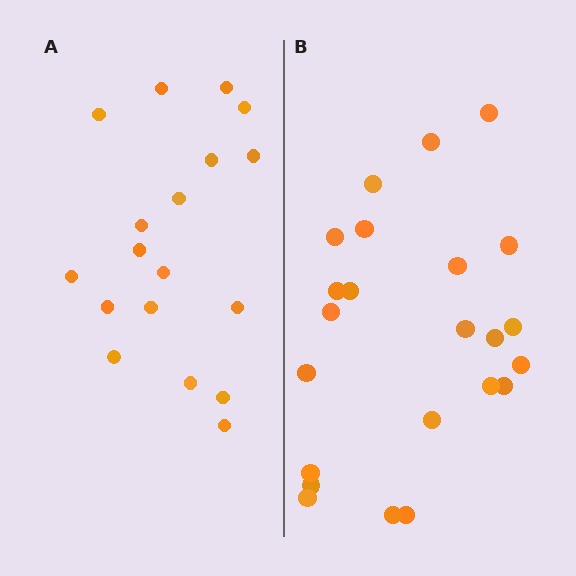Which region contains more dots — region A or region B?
Region B (the right region) has more dots.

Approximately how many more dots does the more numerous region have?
Region B has about 5 more dots than region A.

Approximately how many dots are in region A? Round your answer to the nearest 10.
About 20 dots. (The exact count is 18, which rounds to 20.)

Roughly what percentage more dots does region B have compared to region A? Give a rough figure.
About 30% more.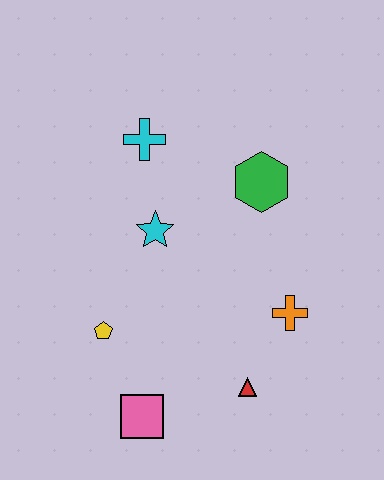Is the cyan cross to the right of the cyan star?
No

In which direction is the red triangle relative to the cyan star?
The red triangle is below the cyan star.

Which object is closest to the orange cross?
The red triangle is closest to the orange cross.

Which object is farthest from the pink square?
The cyan cross is farthest from the pink square.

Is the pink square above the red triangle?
No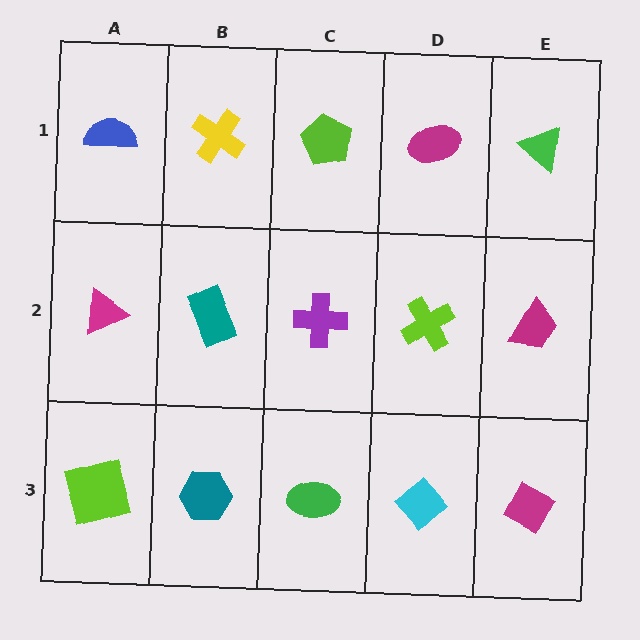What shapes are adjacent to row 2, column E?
A green triangle (row 1, column E), a magenta diamond (row 3, column E), a lime cross (row 2, column D).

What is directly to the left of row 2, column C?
A teal rectangle.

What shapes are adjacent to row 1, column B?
A teal rectangle (row 2, column B), a blue semicircle (row 1, column A), a lime pentagon (row 1, column C).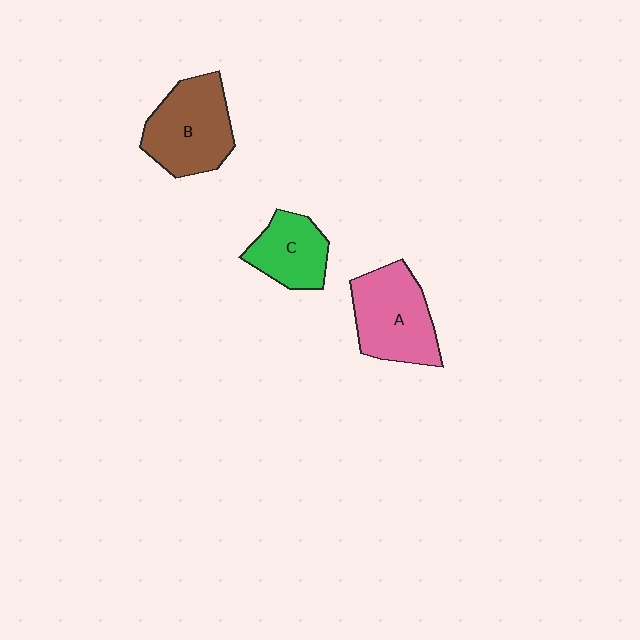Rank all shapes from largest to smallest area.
From largest to smallest: B (brown), A (pink), C (green).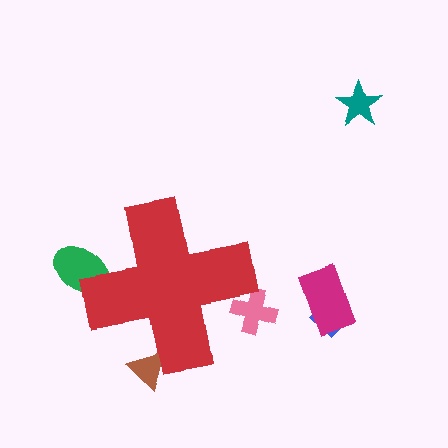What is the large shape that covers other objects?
A red cross.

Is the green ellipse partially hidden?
Yes, the green ellipse is partially hidden behind the red cross.